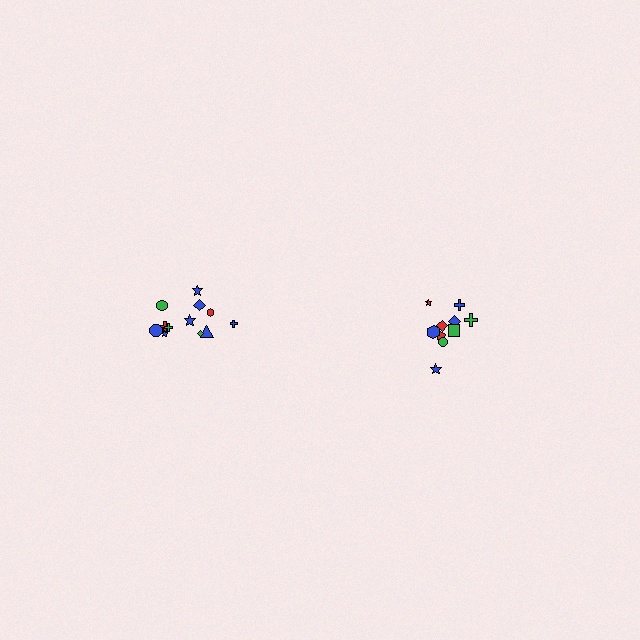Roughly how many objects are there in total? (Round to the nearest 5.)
Roughly 20 objects in total.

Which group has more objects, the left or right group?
The left group.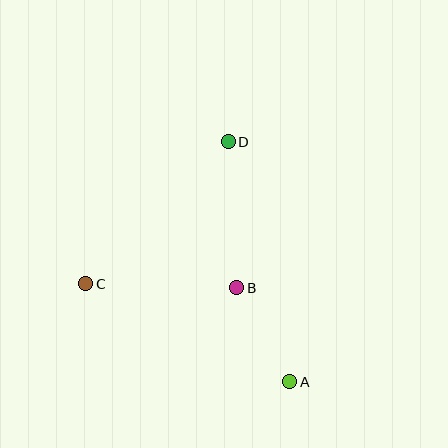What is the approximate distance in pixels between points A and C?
The distance between A and C is approximately 226 pixels.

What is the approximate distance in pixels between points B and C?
The distance between B and C is approximately 151 pixels.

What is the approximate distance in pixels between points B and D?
The distance between B and D is approximately 146 pixels.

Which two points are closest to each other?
Points A and B are closest to each other.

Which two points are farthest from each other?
Points A and D are farthest from each other.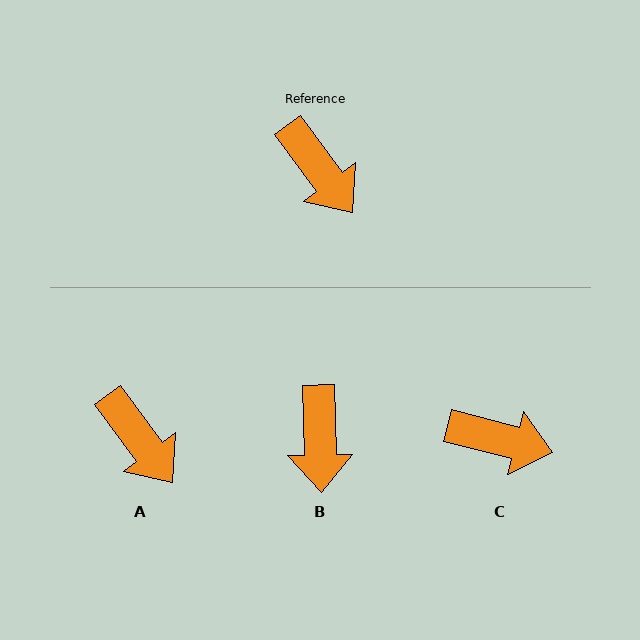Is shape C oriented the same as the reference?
No, it is off by about 39 degrees.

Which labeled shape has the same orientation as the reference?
A.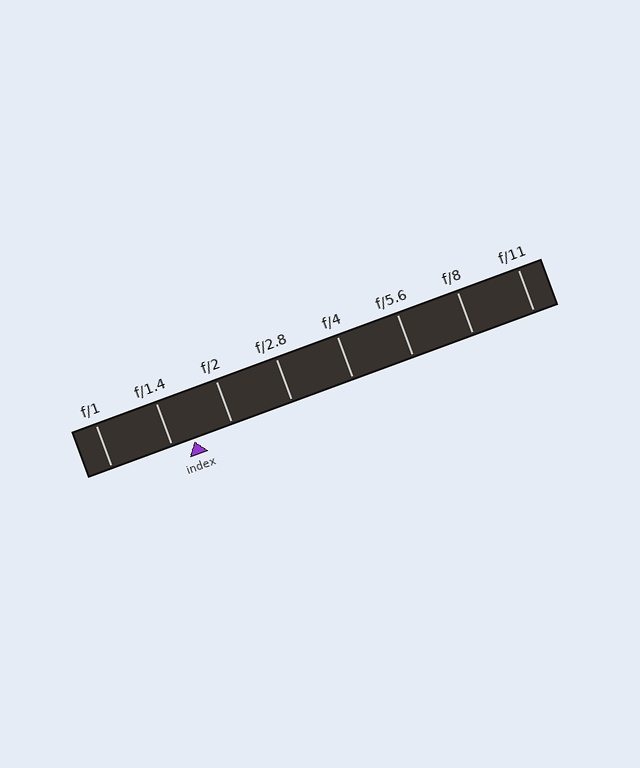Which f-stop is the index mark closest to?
The index mark is closest to f/1.4.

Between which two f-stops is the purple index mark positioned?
The index mark is between f/1.4 and f/2.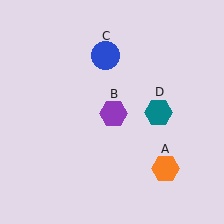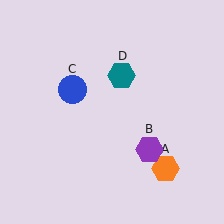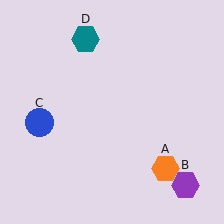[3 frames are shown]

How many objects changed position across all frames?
3 objects changed position: purple hexagon (object B), blue circle (object C), teal hexagon (object D).